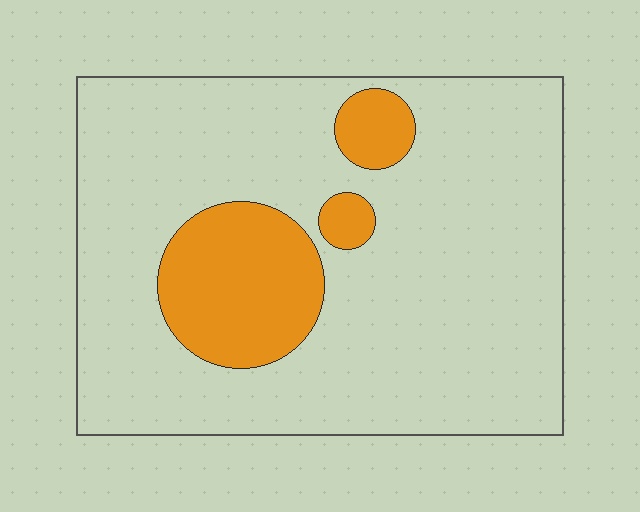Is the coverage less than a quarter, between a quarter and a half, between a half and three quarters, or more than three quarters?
Less than a quarter.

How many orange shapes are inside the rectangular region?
3.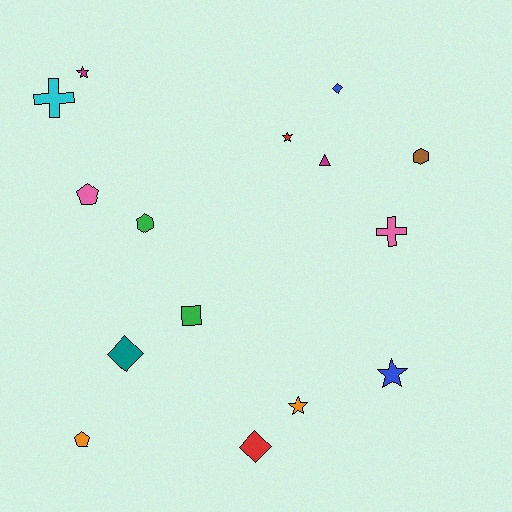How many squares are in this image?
There is 1 square.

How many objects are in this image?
There are 15 objects.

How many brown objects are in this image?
There is 1 brown object.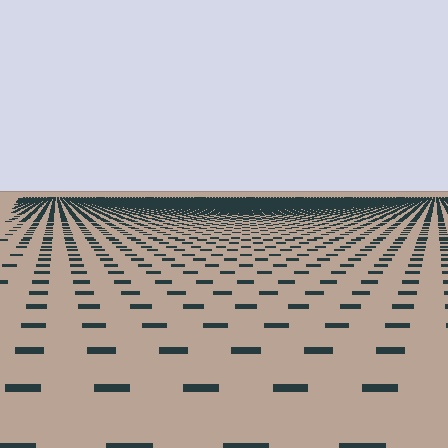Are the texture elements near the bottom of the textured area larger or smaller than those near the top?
Larger. Near the bottom, elements are closer to the viewer and appear at a bigger on-screen size.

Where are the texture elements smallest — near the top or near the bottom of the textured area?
Near the top.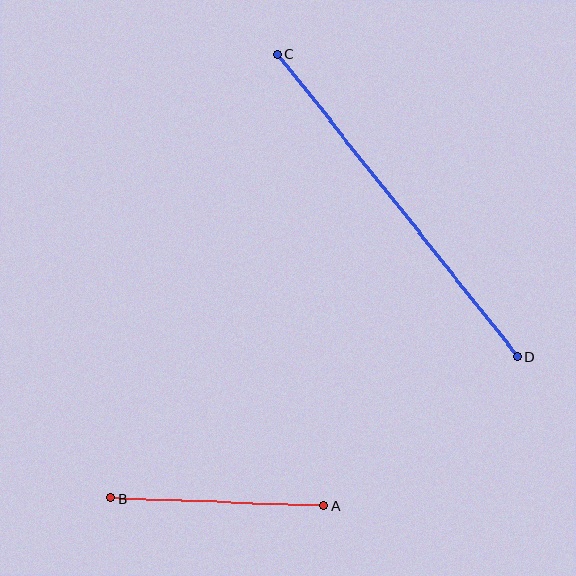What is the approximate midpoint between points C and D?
The midpoint is at approximately (397, 206) pixels.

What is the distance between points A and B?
The distance is approximately 213 pixels.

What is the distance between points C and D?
The distance is approximately 387 pixels.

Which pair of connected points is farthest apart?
Points C and D are farthest apart.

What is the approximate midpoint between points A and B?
The midpoint is at approximately (217, 502) pixels.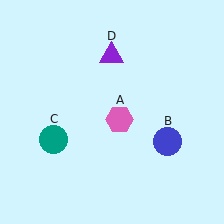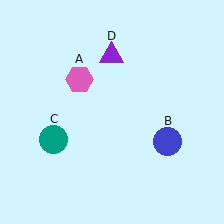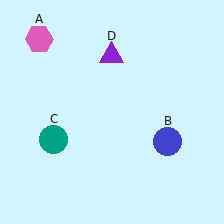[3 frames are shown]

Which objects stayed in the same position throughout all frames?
Blue circle (object B) and teal circle (object C) and purple triangle (object D) remained stationary.